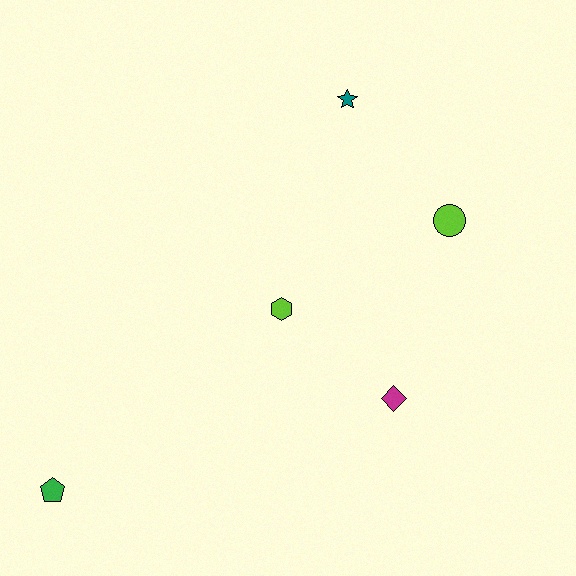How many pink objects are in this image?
There are no pink objects.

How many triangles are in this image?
There are no triangles.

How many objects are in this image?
There are 5 objects.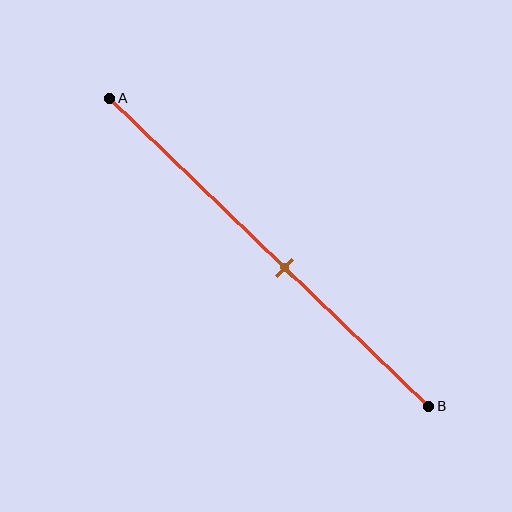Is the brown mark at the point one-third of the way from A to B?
No, the mark is at about 55% from A, not at the 33% one-third point.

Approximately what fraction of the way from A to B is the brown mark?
The brown mark is approximately 55% of the way from A to B.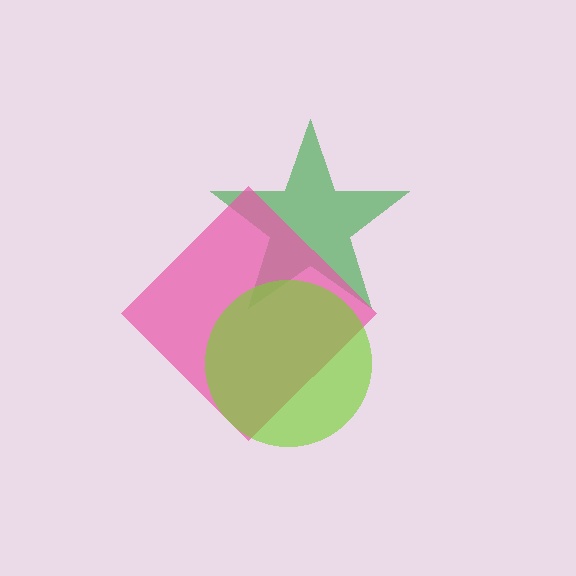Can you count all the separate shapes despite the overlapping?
Yes, there are 3 separate shapes.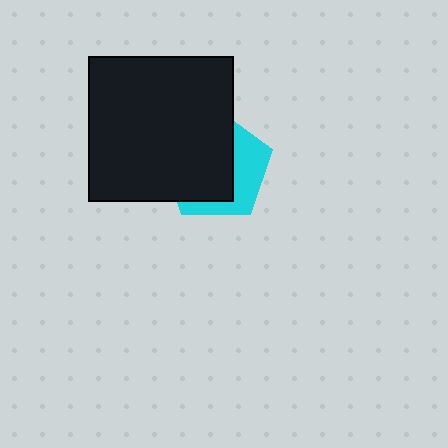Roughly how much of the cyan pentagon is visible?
A small part of it is visible (roughly 38%).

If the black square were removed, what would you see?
You would see the complete cyan pentagon.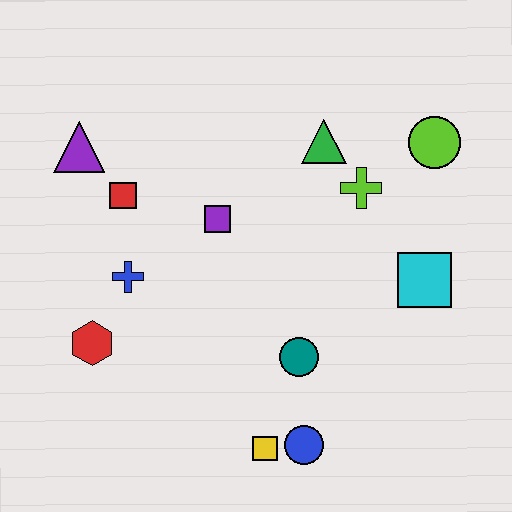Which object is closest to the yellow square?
The blue circle is closest to the yellow square.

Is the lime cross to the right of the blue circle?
Yes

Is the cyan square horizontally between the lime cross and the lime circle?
Yes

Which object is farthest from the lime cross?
The red hexagon is farthest from the lime cross.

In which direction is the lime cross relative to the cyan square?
The lime cross is above the cyan square.